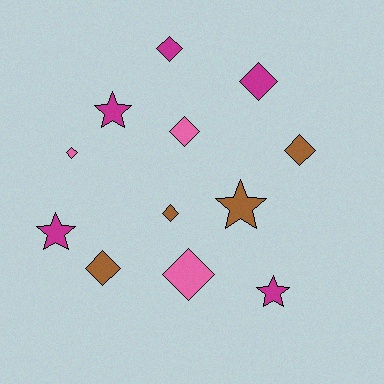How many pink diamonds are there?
There are 3 pink diamonds.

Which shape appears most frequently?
Diamond, with 8 objects.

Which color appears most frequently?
Magenta, with 5 objects.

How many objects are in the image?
There are 12 objects.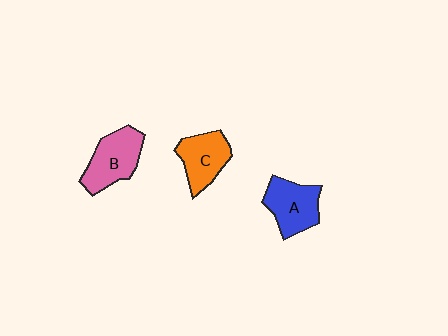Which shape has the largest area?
Shape B (pink).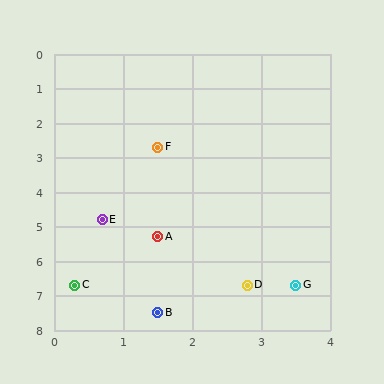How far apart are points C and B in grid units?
Points C and B are about 1.4 grid units apart.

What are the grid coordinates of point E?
Point E is at approximately (0.7, 4.8).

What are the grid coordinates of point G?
Point G is at approximately (3.5, 6.7).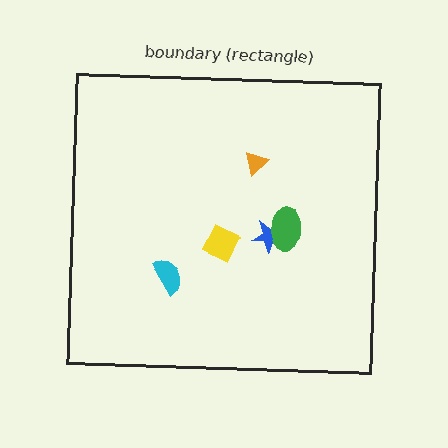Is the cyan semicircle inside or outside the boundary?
Inside.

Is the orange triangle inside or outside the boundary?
Inside.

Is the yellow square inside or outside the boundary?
Inside.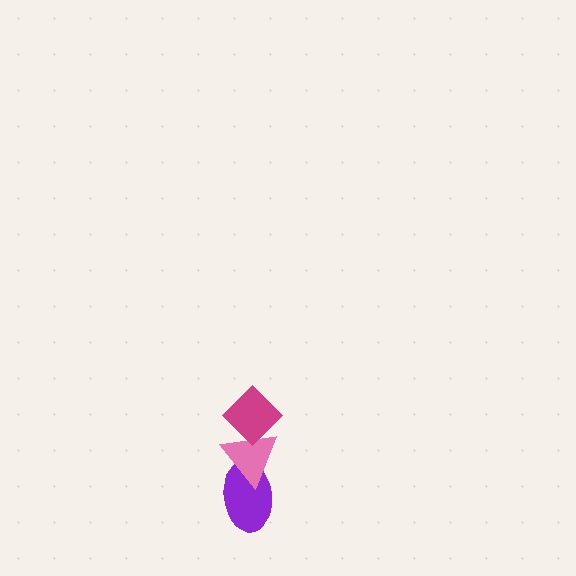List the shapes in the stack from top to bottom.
From top to bottom: the magenta diamond, the pink triangle, the purple ellipse.